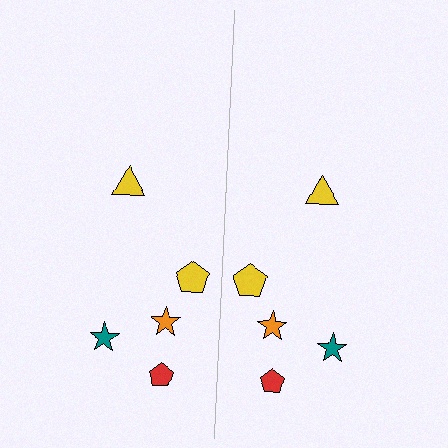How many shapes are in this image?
There are 10 shapes in this image.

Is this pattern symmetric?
Yes, this pattern has bilateral (reflection) symmetry.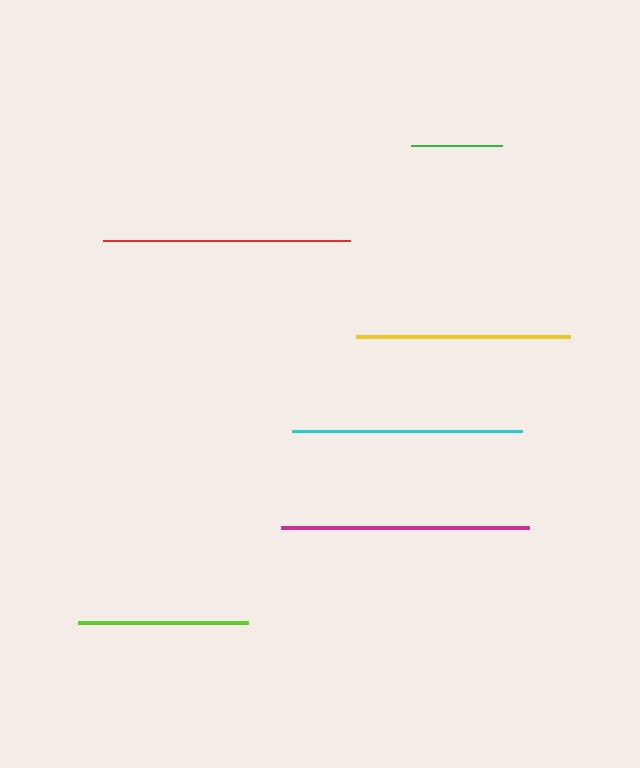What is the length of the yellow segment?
The yellow segment is approximately 215 pixels long.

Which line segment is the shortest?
The green line is the shortest at approximately 90 pixels.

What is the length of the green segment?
The green segment is approximately 90 pixels long.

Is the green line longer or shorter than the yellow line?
The yellow line is longer than the green line.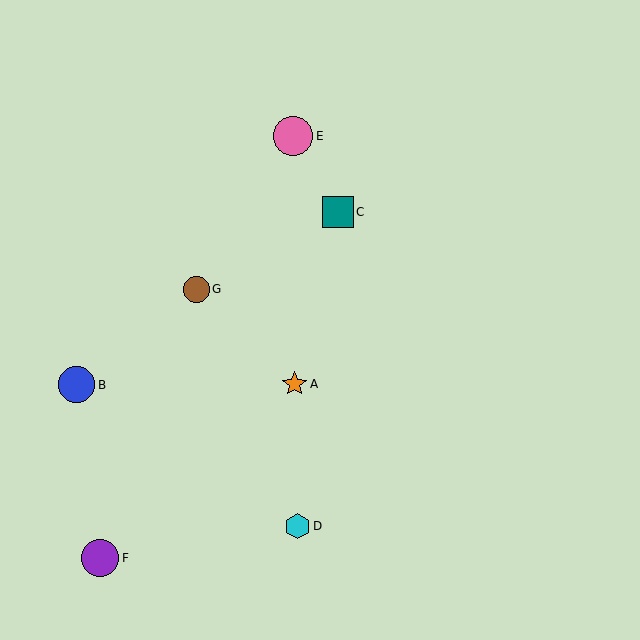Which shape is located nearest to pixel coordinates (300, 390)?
The orange star (labeled A) at (295, 384) is nearest to that location.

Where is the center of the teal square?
The center of the teal square is at (338, 212).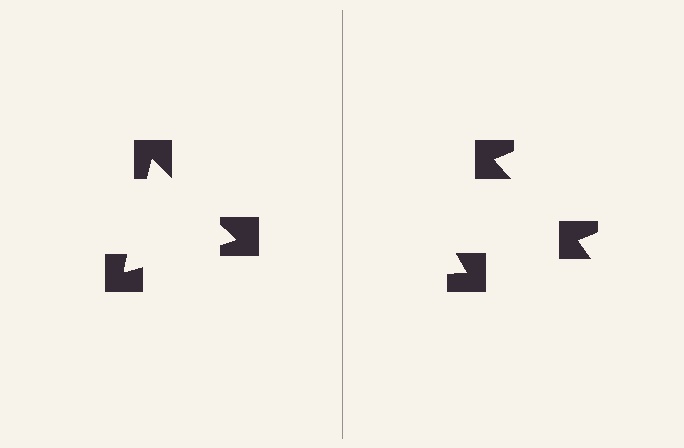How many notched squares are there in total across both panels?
6 — 3 on each side.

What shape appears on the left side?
An illusory triangle.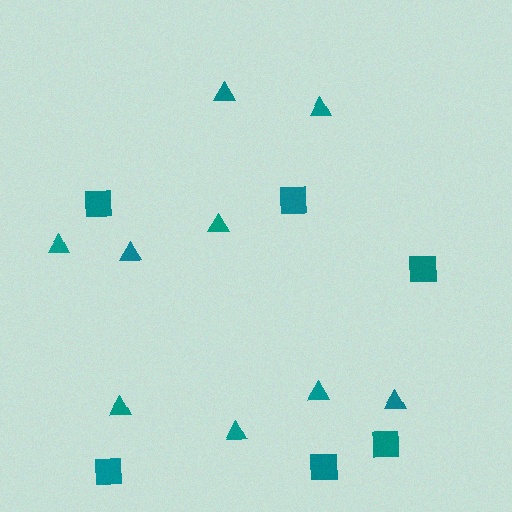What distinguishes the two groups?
There are 2 groups: one group of squares (6) and one group of triangles (9).